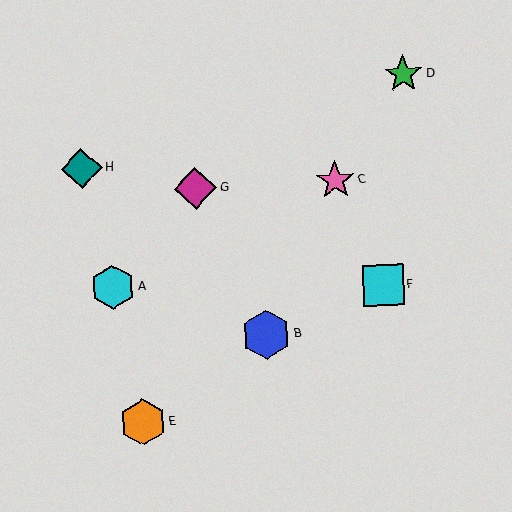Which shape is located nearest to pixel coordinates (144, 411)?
The orange hexagon (labeled E) at (143, 422) is nearest to that location.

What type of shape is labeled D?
Shape D is a green star.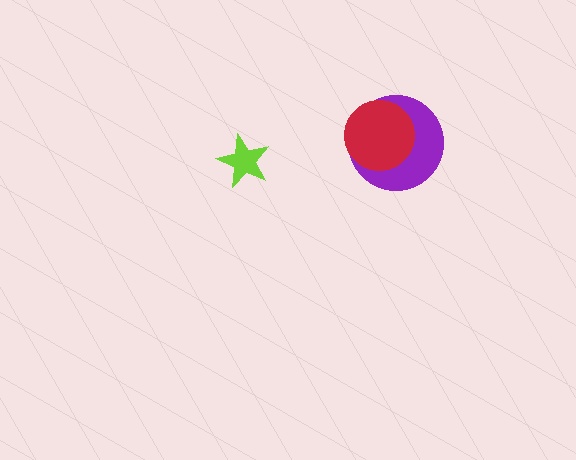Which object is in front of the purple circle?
The red circle is in front of the purple circle.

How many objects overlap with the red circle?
1 object overlaps with the red circle.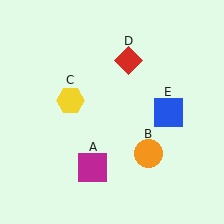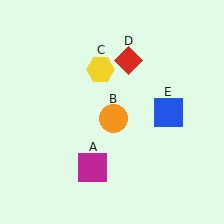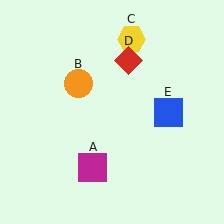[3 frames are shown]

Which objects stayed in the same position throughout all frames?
Magenta square (object A) and red diamond (object D) and blue square (object E) remained stationary.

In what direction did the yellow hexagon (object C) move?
The yellow hexagon (object C) moved up and to the right.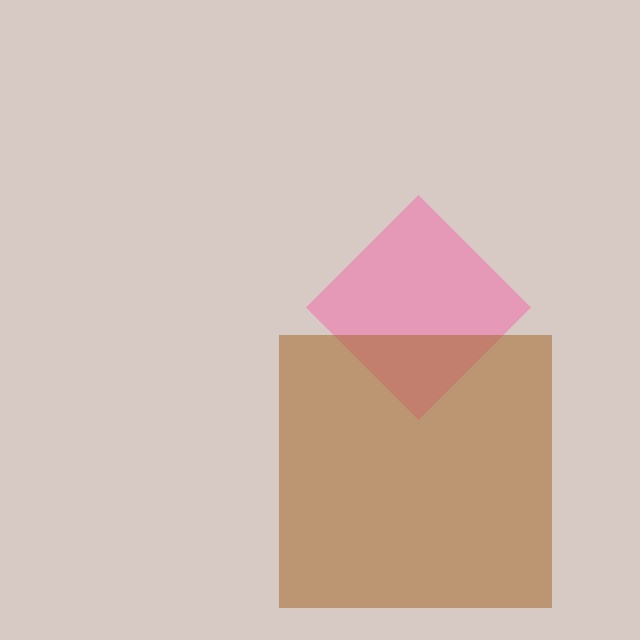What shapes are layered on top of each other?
The layered shapes are: a pink diamond, a brown square.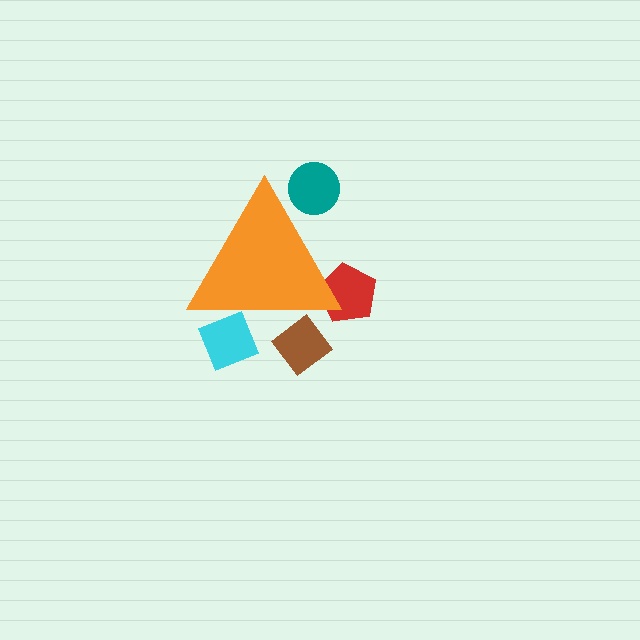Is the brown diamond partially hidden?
Yes, the brown diamond is partially hidden behind the orange triangle.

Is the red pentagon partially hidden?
Yes, the red pentagon is partially hidden behind the orange triangle.